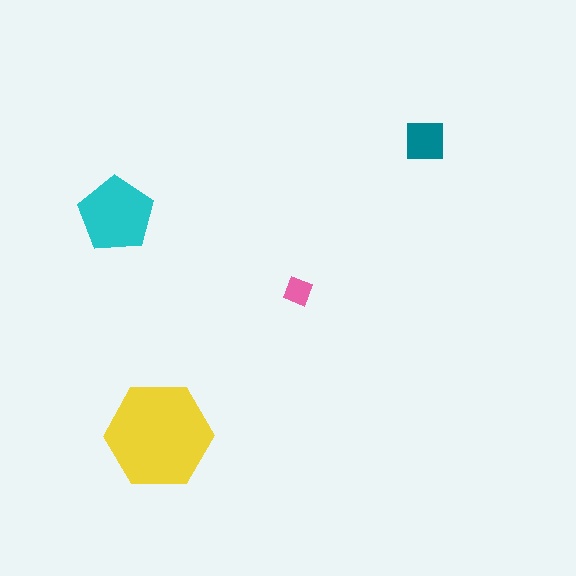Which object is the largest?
The yellow hexagon.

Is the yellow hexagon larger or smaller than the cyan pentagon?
Larger.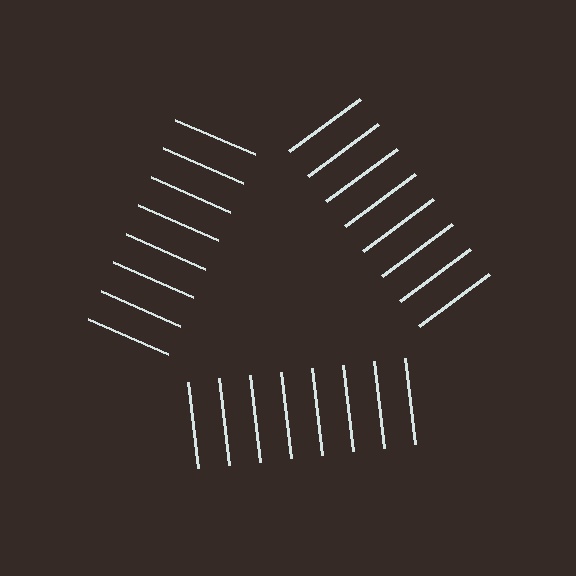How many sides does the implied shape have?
3 sides — the line-ends trace a triangle.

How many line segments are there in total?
24 — 8 along each of the 3 edges.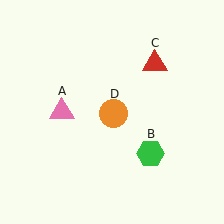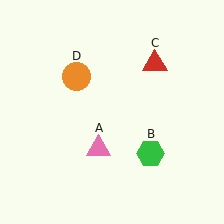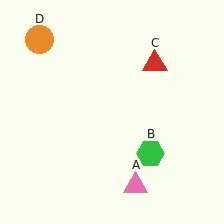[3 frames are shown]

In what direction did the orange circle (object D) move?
The orange circle (object D) moved up and to the left.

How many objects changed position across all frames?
2 objects changed position: pink triangle (object A), orange circle (object D).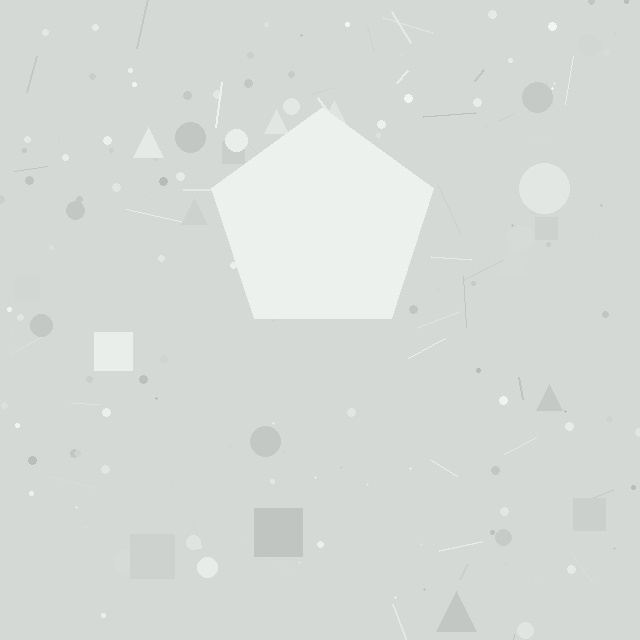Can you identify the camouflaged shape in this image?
The camouflaged shape is a pentagon.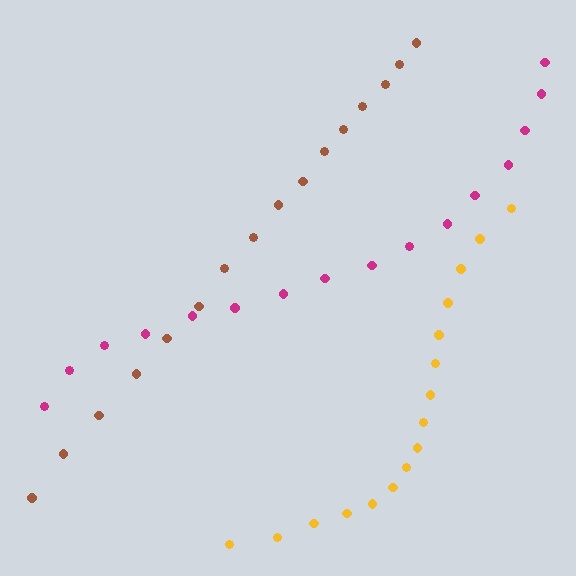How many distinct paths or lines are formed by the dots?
There are 3 distinct paths.